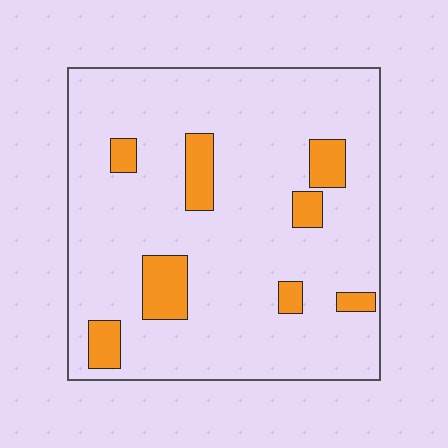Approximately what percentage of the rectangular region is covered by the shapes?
Approximately 15%.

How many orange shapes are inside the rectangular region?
8.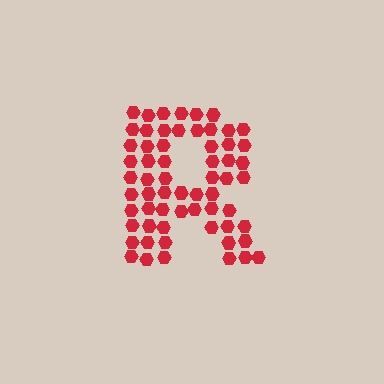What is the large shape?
The large shape is the letter R.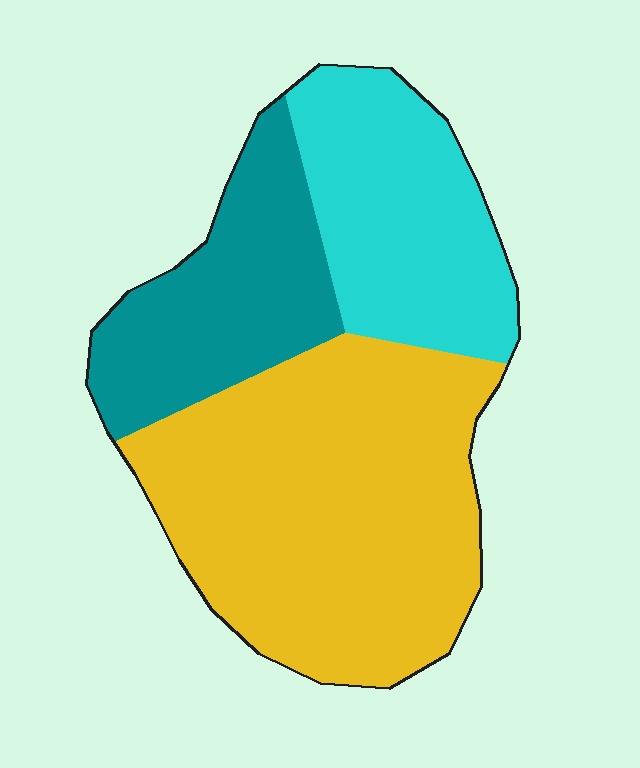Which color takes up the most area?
Yellow, at roughly 50%.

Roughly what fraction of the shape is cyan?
Cyan takes up between a sixth and a third of the shape.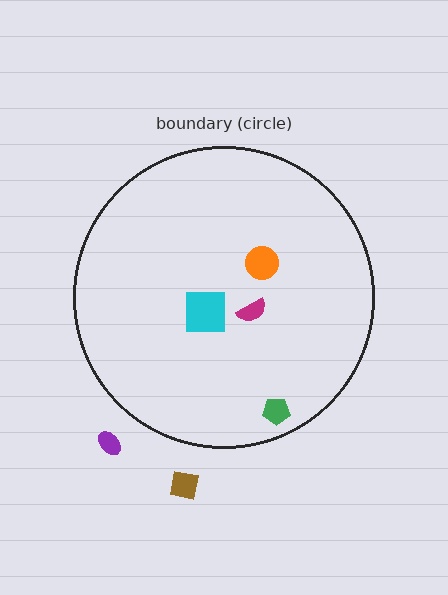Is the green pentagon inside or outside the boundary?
Inside.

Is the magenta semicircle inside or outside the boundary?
Inside.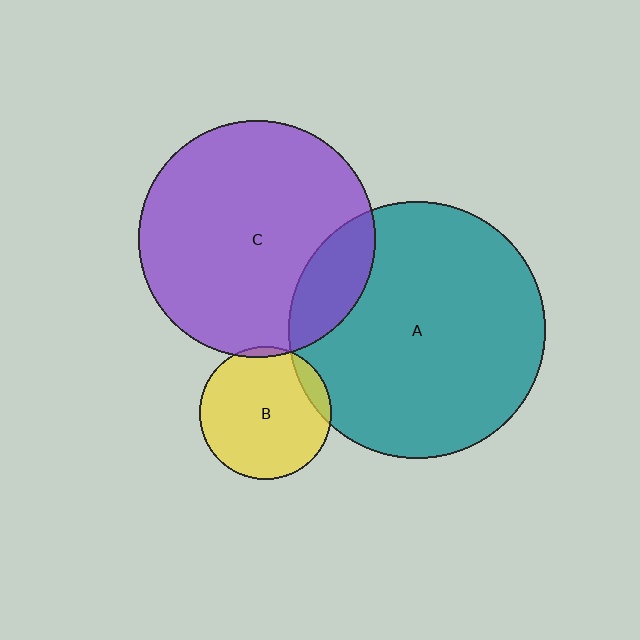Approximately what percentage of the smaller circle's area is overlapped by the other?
Approximately 10%.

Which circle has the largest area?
Circle A (teal).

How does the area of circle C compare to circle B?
Approximately 3.2 times.